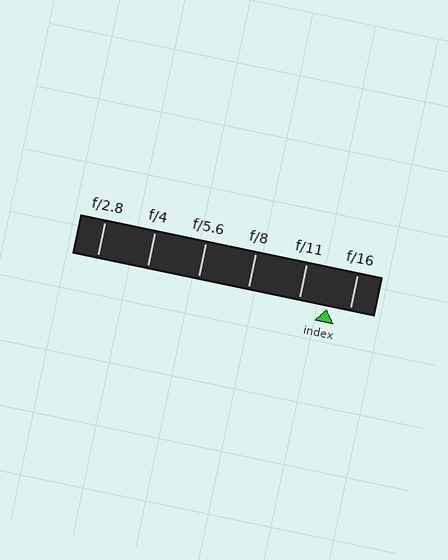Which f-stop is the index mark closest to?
The index mark is closest to f/16.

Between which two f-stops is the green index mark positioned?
The index mark is between f/11 and f/16.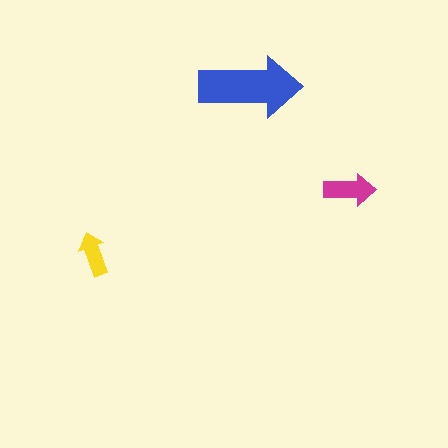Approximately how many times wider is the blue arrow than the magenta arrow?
About 2 times wider.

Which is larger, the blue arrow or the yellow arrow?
The blue one.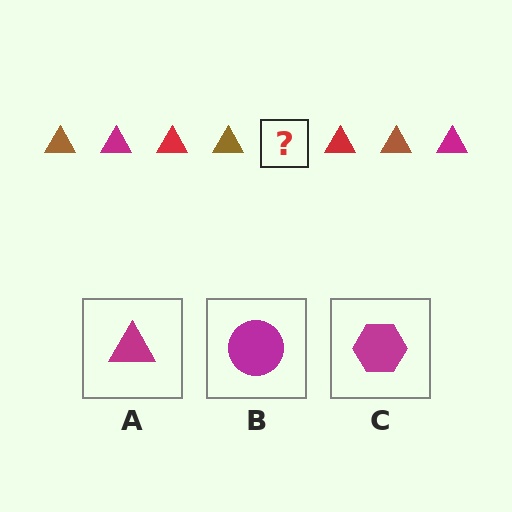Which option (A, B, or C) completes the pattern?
A.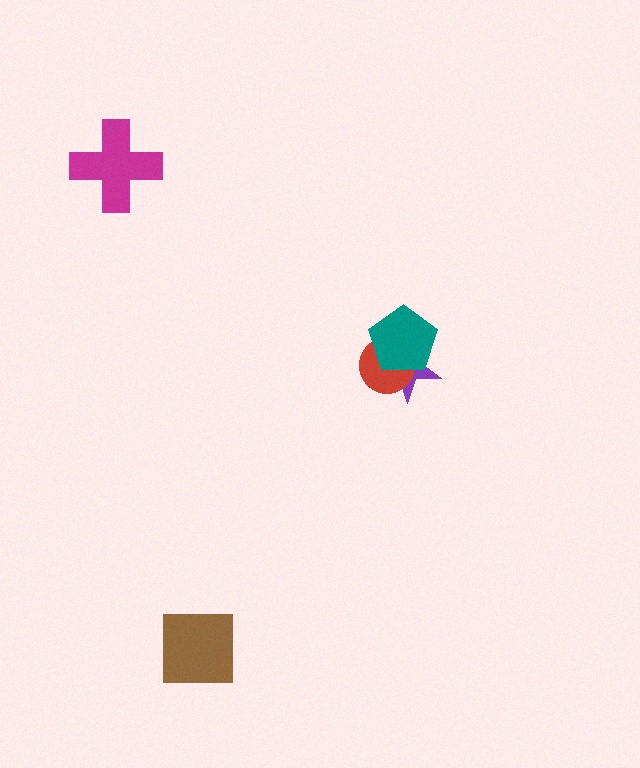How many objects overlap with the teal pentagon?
2 objects overlap with the teal pentagon.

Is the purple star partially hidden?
Yes, it is partially covered by another shape.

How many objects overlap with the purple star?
2 objects overlap with the purple star.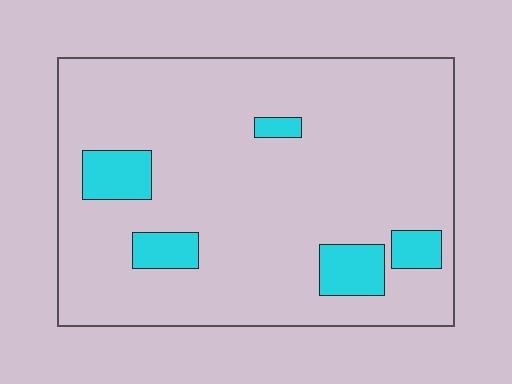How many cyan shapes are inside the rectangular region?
5.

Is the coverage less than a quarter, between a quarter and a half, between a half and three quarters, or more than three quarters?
Less than a quarter.